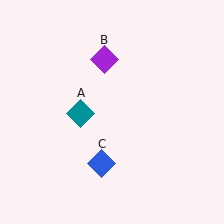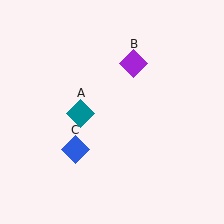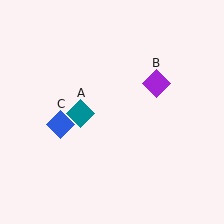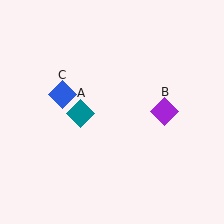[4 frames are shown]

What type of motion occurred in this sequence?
The purple diamond (object B), blue diamond (object C) rotated clockwise around the center of the scene.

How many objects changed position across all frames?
2 objects changed position: purple diamond (object B), blue diamond (object C).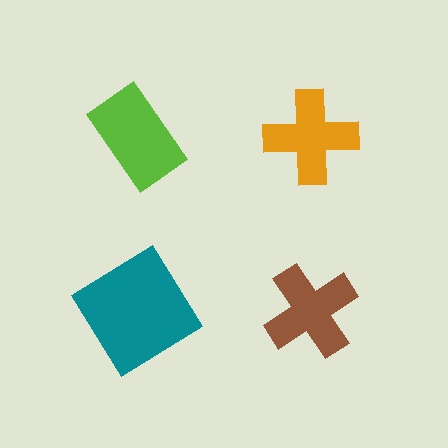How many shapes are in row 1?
2 shapes.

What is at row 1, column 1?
A lime rectangle.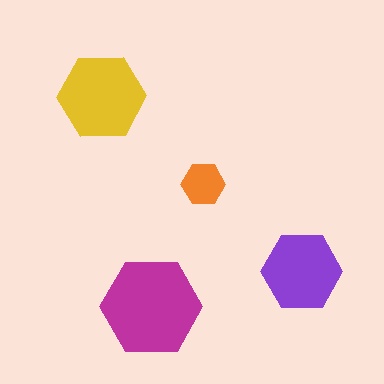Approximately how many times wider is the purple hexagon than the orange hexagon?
About 2 times wider.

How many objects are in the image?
There are 4 objects in the image.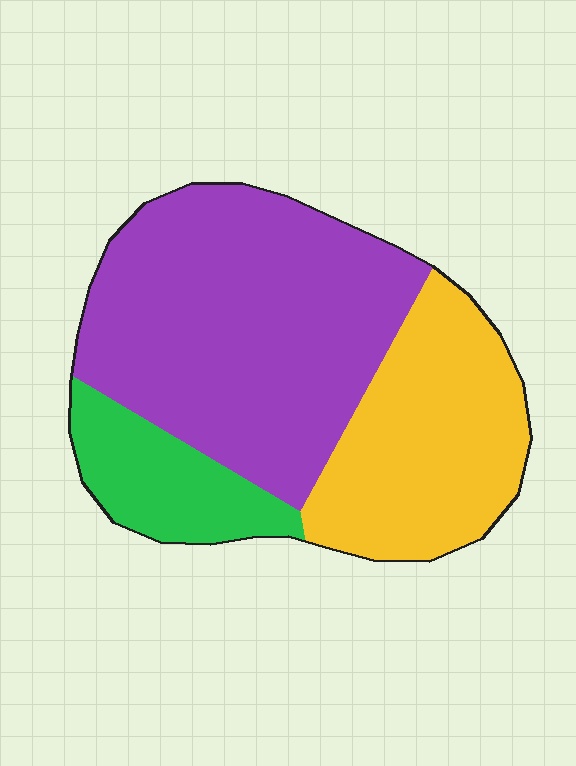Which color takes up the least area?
Green, at roughly 15%.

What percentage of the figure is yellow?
Yellow covers roughly 30% of the figure.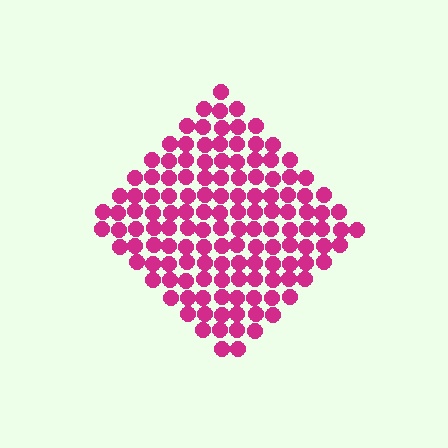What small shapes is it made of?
It is made of small circles.